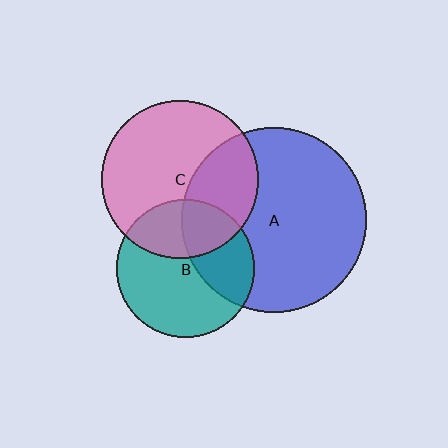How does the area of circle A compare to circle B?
Approximately 1.8 times.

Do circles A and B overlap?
Yes.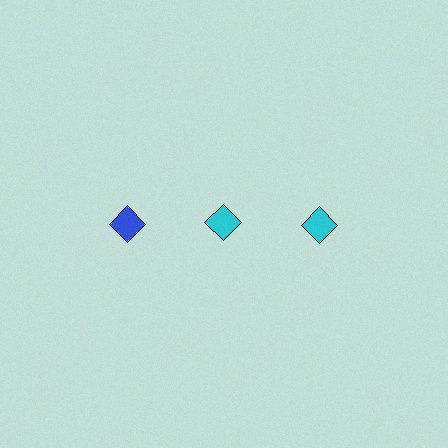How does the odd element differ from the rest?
It has a different color: blue instead of cyan.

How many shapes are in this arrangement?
There are 3 shapes arranged in a grid pattern.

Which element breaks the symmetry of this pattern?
The blue diamond in the top row, leftmost column breaks the symmetry. All other shapes are cyan diamonds.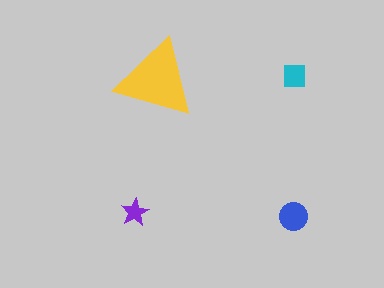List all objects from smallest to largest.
The purple star, the cyan square, the blue circle, the yellow triangle.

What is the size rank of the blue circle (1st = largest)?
2nd.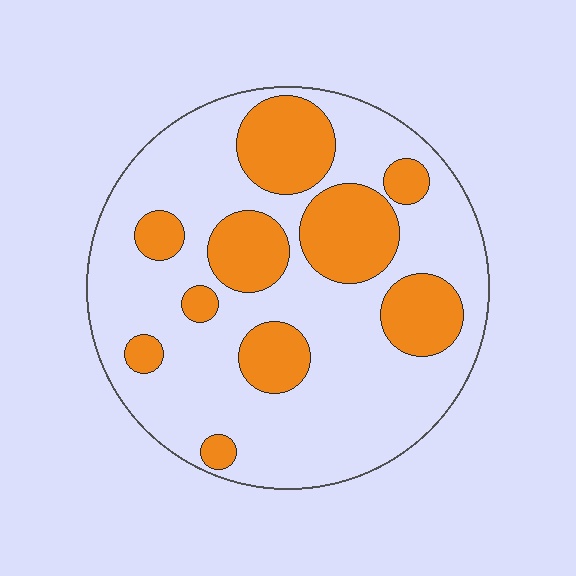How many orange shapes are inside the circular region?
10.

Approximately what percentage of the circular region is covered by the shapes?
Approximately 30%.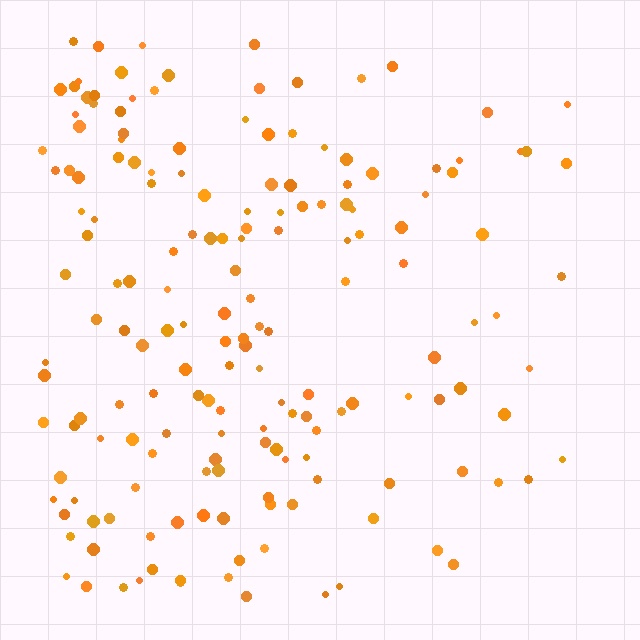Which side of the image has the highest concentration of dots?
The left.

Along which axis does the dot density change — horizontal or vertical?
Horizontal.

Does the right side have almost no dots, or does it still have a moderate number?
Still a moderate number, just noticeably fewer than the left.